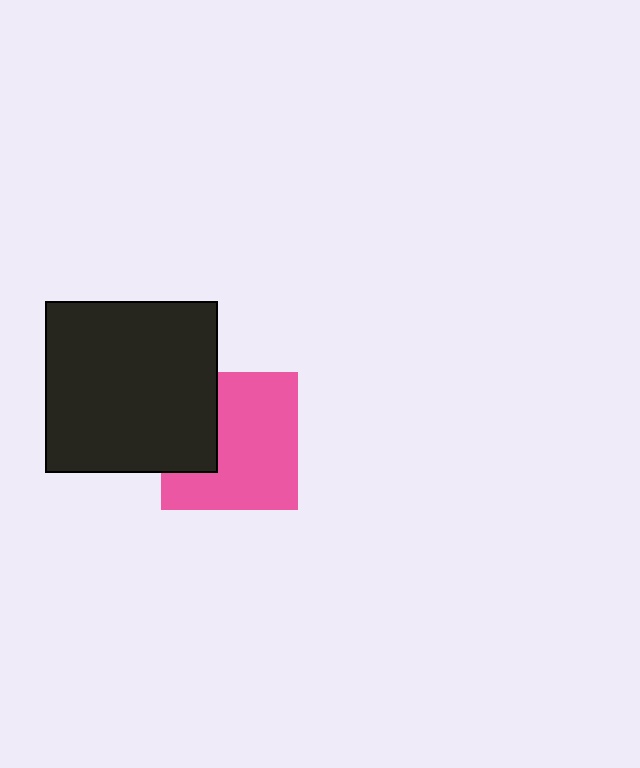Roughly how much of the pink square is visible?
Most of it is visible (roughly 70%).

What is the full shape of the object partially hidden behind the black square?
The partially hidden object is a pink square.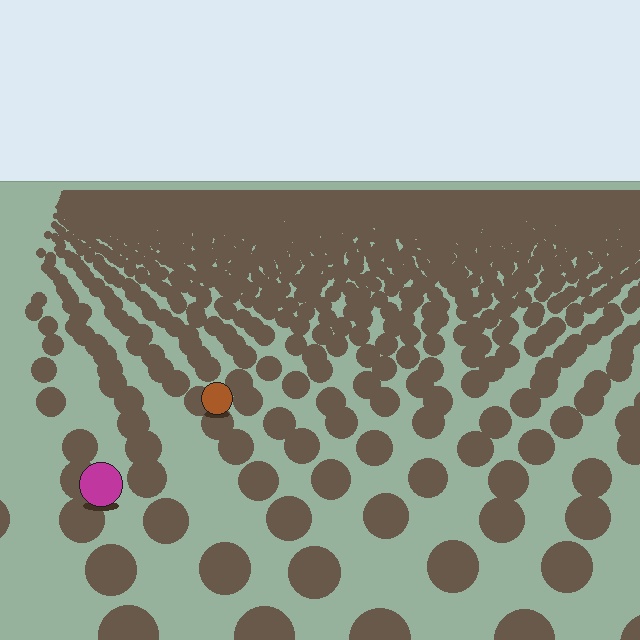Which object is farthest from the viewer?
The brown circle is farthest from the viewer. It appears smaller and the ground texture around it is denser.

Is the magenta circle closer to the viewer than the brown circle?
Yes. The magenta circle is closer — you can tell from the texture gradient: the ground texture is coarser near it.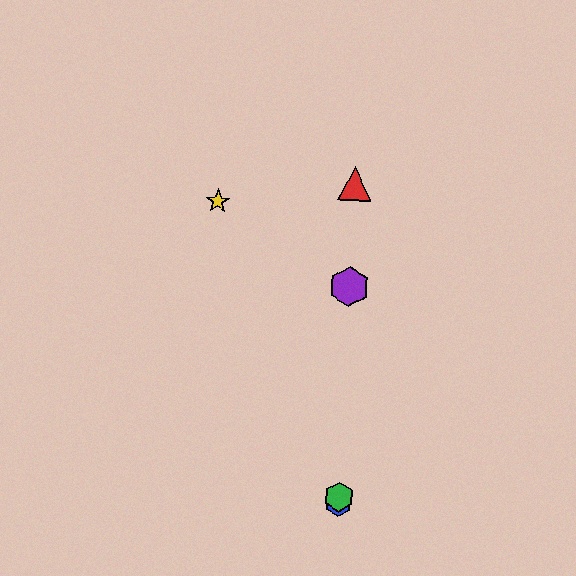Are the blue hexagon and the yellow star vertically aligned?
No, the blue hexagon is at x≈338 and the yellow star is at x≈218.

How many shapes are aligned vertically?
4 shapes (the red triangle, the blue hexagon, the green hexagon, the purple hexagon) are aligned vertically.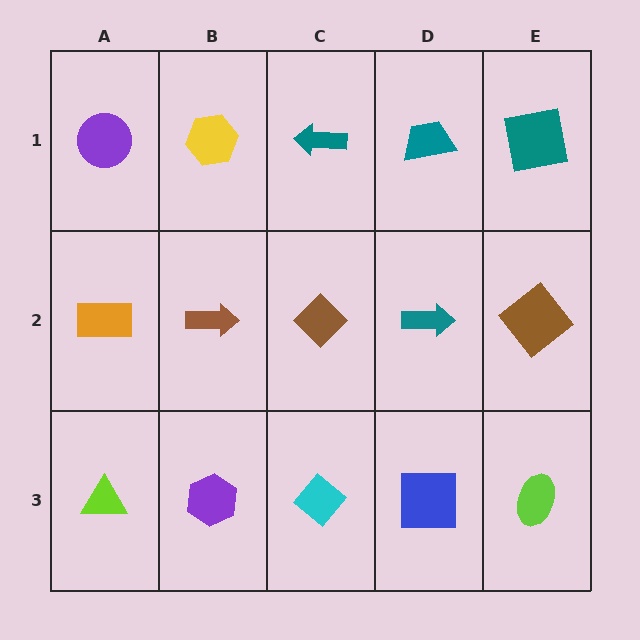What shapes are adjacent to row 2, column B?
A yellow hexagon (row 1, column B), a purple hexagon (row 3, column B), an orange rectangle (row 2, column A), a brown diamond (row 2, column C).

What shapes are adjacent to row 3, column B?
A brown arrow (row 2, column B), a lime triangle (row 3, column A), a cyan diamond (row 3, column C).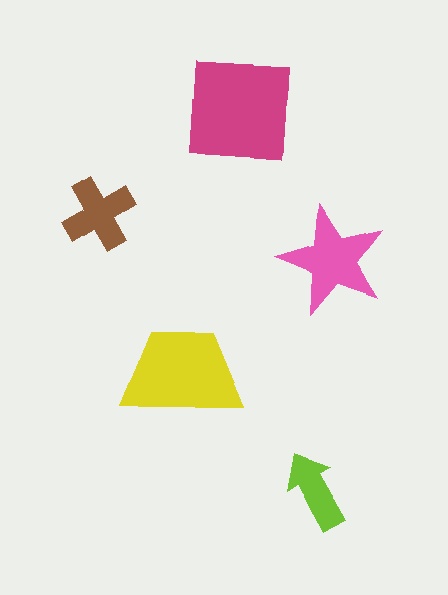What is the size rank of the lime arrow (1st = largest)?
5th.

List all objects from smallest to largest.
The lime arrow, the brown cross, the pink star, the yellow trapezoid, the magenta square.